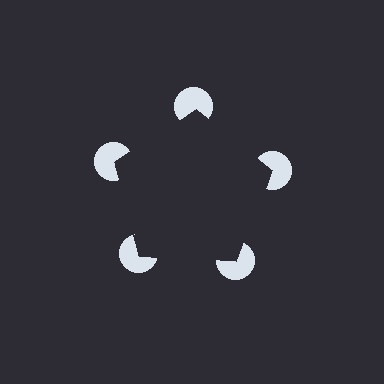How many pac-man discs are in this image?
There are 5 — one at each vertex of the illusory pentagon.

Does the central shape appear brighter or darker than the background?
It typically appears slightly darker than the background, even though no actual brightness change is drawn.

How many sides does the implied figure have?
5 sides.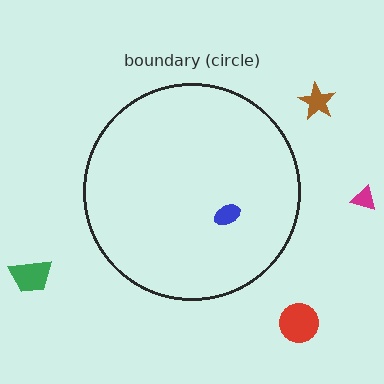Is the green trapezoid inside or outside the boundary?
Outside.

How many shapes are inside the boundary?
1 inside, 4 outside.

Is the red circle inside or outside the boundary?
Outside.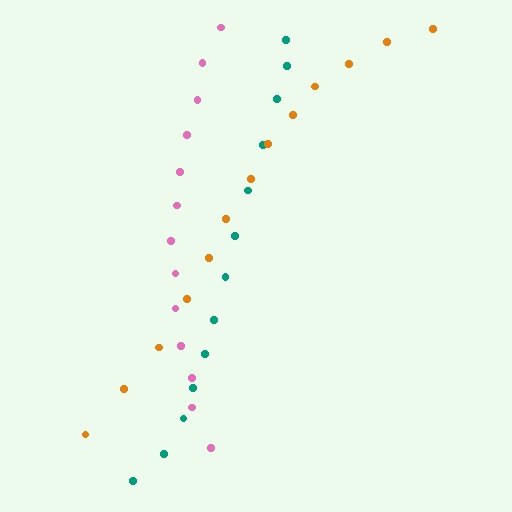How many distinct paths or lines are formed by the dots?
There are 3 distinct paths.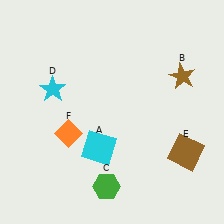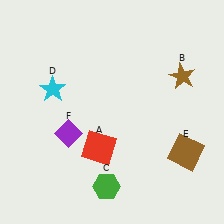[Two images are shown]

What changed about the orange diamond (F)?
In Image 1, F is orange. In Image 2, it changed to purple.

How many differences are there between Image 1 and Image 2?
There are 2 differences between the two images.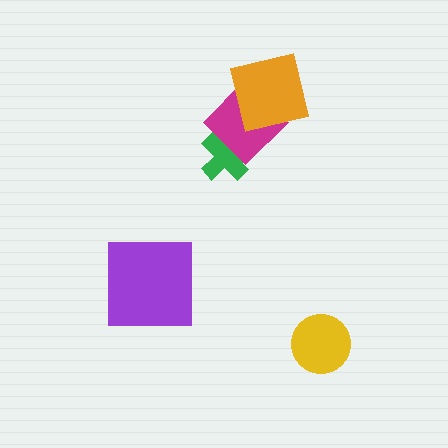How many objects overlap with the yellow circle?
0 objects overlap with the yellow circle.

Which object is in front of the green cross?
The magenta diamond is in front of the green cross.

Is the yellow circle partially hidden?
No, no other shape covers it.